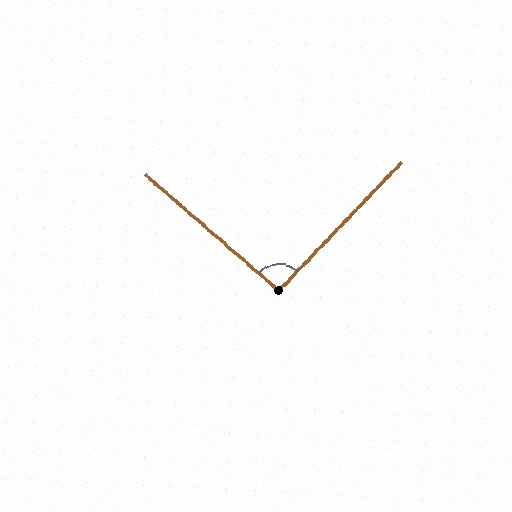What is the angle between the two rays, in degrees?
Approximately 93 degrees.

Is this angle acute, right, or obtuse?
It is approximately a right angle.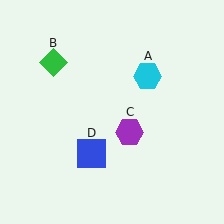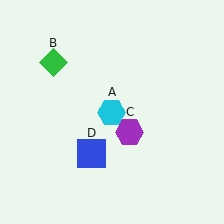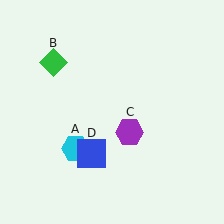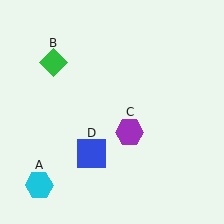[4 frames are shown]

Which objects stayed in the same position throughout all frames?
Green diamond (object B) and purple hexagon (object C) and blue square (object D) remained stationary.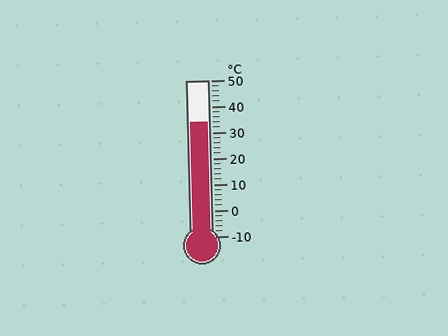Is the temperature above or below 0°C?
The temperature is above 0°C.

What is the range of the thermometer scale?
The thermometer scale ranges from -10°C to 50°C.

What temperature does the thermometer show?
The thermometer shows approximately 34°C.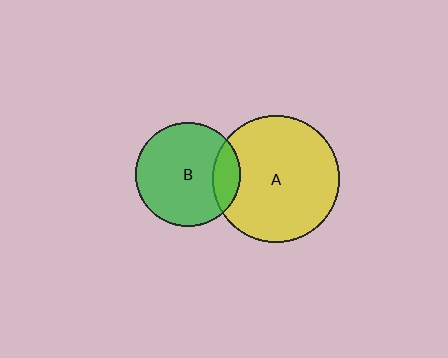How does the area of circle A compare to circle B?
Approximately 1.5 times.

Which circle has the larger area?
Circle A (yellow).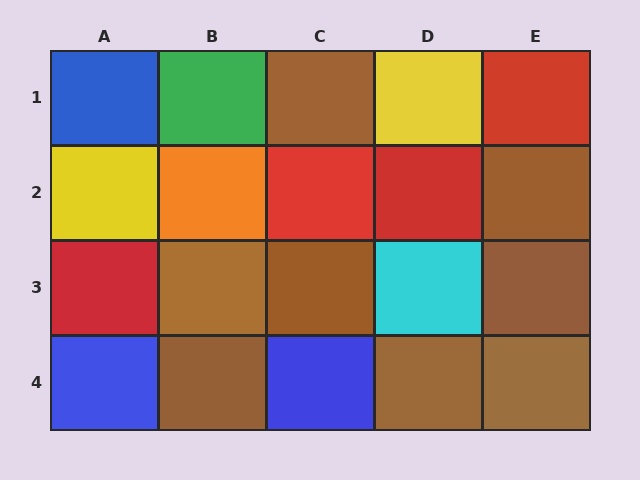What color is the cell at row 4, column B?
Brown.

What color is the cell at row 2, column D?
Red.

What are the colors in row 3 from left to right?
Red, brown, brown, cyan, brown.